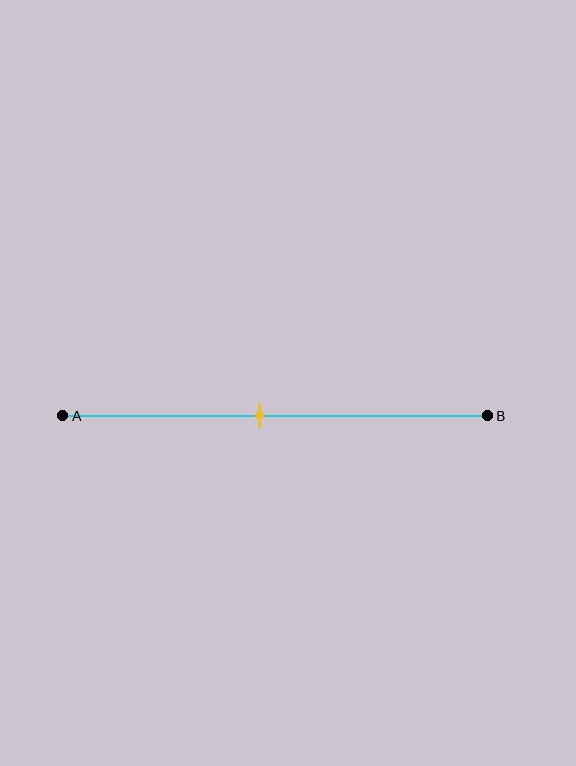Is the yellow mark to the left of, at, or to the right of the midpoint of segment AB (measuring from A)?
The yellow mark is to the left of the midpoint of segment AB.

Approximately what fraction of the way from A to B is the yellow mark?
The yellow mark is approximately 45% of the way from A to B.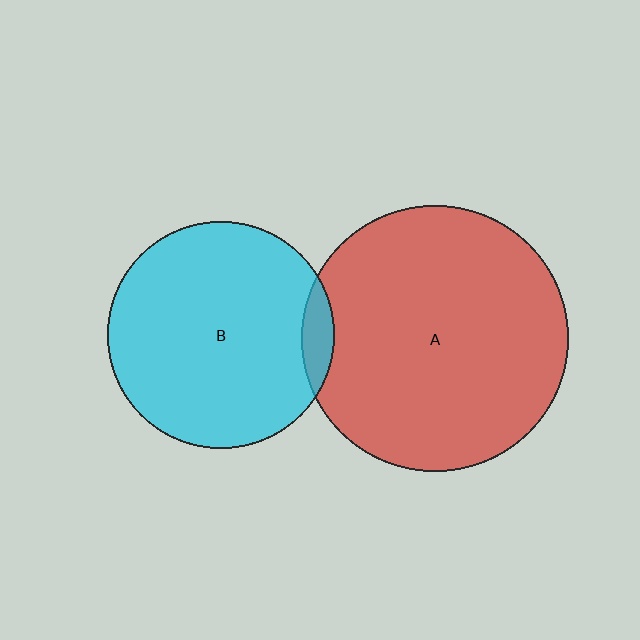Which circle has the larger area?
Circle A (red).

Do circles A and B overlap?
Yes.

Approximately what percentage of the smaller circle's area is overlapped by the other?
Approximately 5%.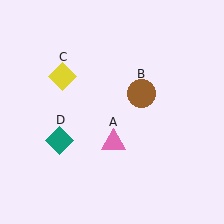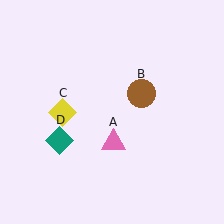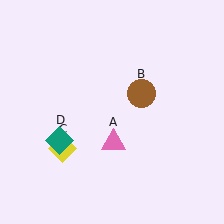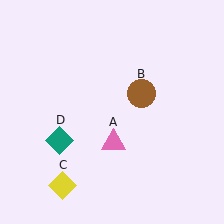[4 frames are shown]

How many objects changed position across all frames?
1 object changed position: yellow diamond (object C).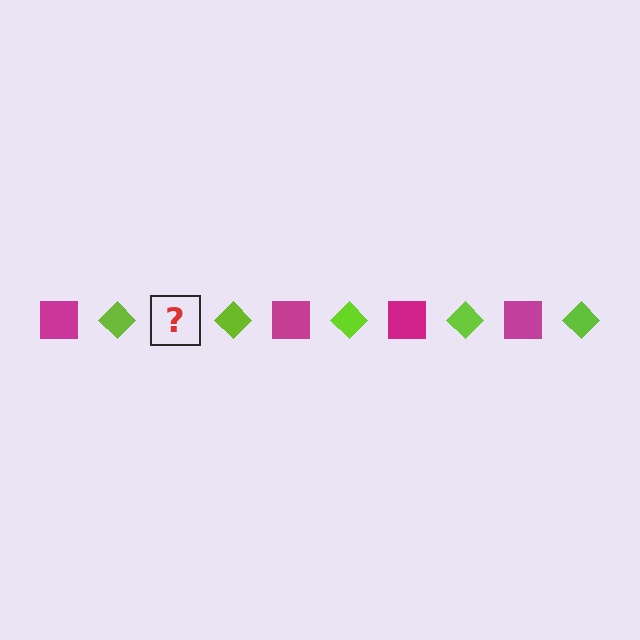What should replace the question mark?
The question mark should be replaced with a magenta square.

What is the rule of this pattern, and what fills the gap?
The rule is that the pattern alternates between magenta square and lime diamond. The gap should be filled with a magenta square.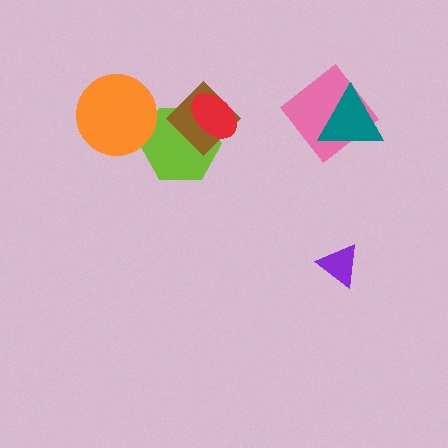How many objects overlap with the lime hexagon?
3 objects overlap with the lime hexagon.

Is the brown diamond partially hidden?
Yes, it is partially covered by another shape.